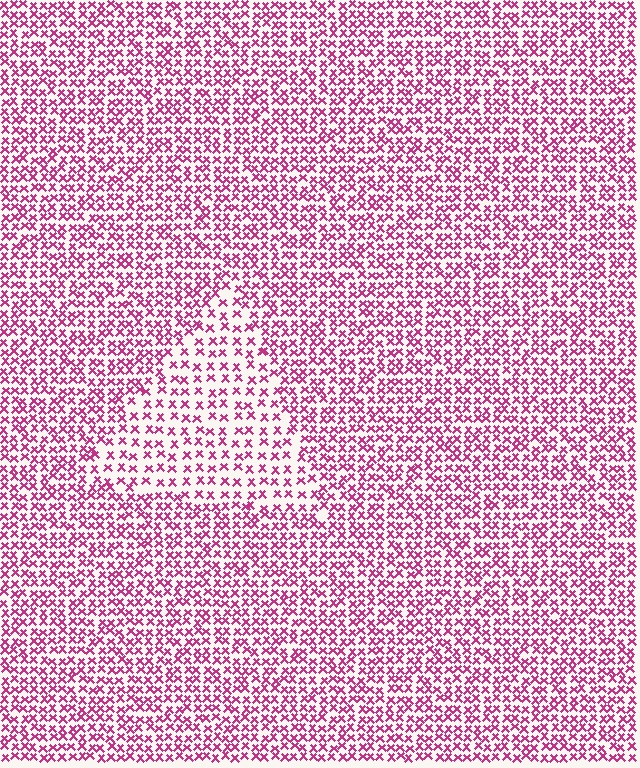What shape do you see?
I see a triangle.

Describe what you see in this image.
The image contains small magenta elements arranged at two different densities. A triangle-shaped region is visible where the elements are less densely packed than the surrounding area.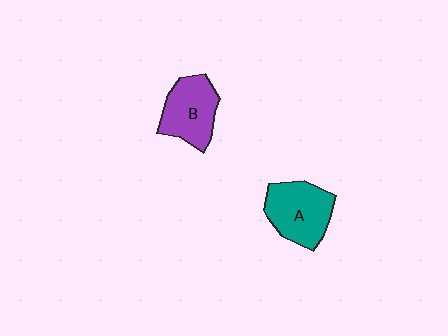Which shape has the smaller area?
Shape B (purple).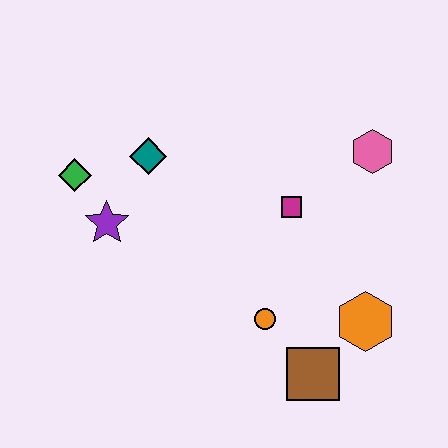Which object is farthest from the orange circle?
The green diamond is farthest from the orange circle.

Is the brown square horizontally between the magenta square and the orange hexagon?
Yes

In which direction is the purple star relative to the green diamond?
The purple star is below the green diamond.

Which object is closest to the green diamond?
The purple star is closest to the green diamond.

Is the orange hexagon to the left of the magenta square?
No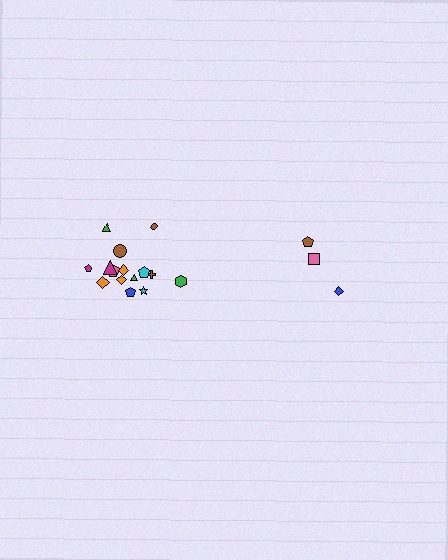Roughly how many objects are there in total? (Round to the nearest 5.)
Roughly 20 objects in total.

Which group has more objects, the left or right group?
The left group.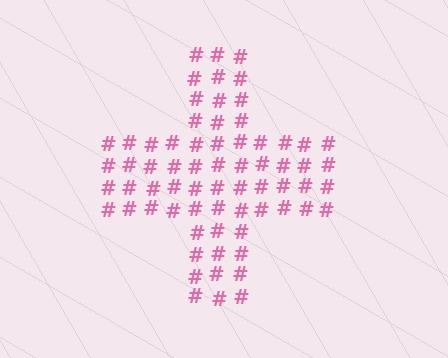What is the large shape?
The large shape is a cross.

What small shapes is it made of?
It is made of small hash symbols.